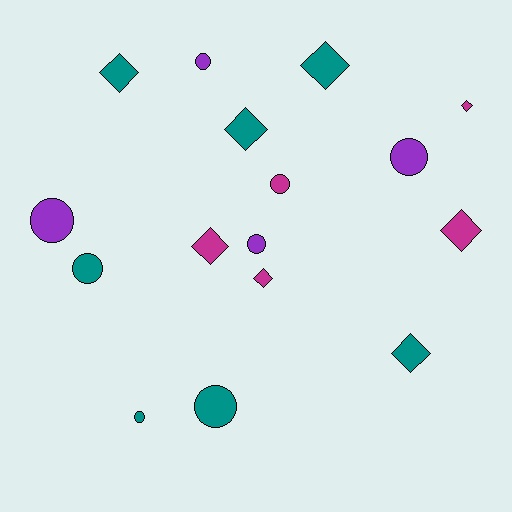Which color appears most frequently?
Teal, with 7 objects.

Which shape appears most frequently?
Circle, with 8 objects.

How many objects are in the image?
There are 16 objects.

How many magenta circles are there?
There is 1 magenta circle.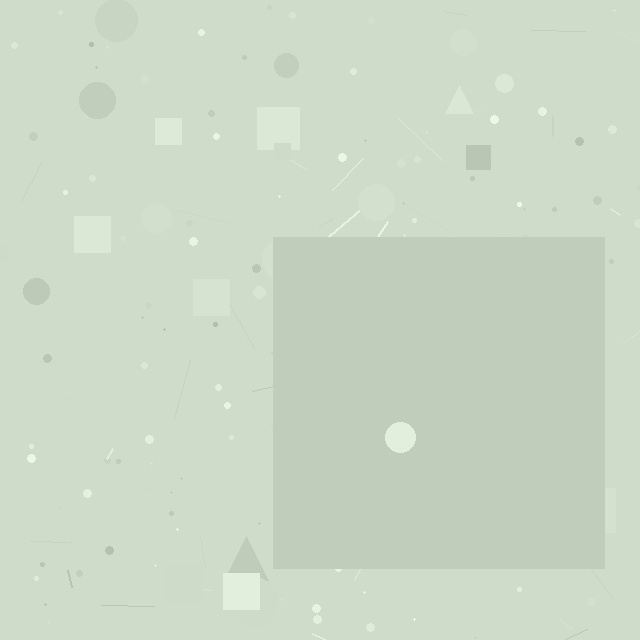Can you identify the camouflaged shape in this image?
The camouflaged shape is a square.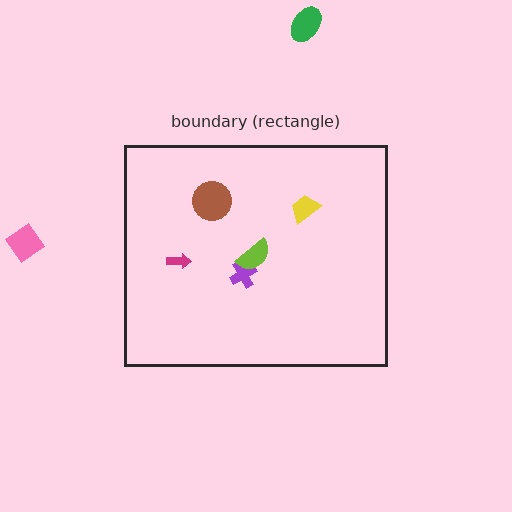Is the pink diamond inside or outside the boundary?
Outside.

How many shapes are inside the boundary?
5 inside, 2 outside.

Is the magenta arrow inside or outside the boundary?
Inside.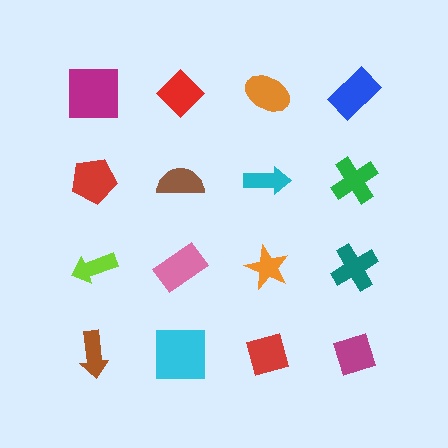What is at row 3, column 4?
A teal cross.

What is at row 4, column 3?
A red square.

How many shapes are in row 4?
4 shapes.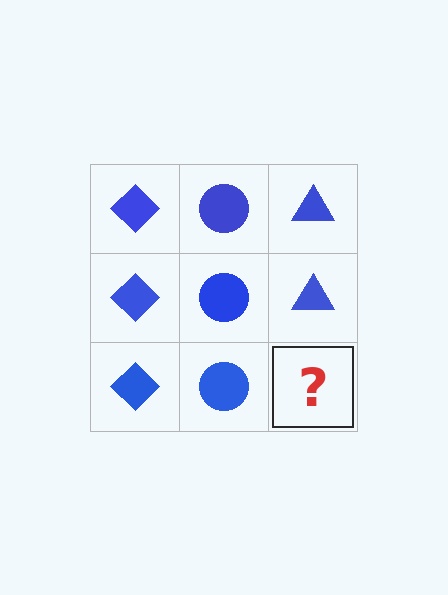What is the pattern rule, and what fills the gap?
The rule is that each column has a consistent shape. The gap should be filled with a blue triangle.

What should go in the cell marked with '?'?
The missing cell should contain a blue triangle.